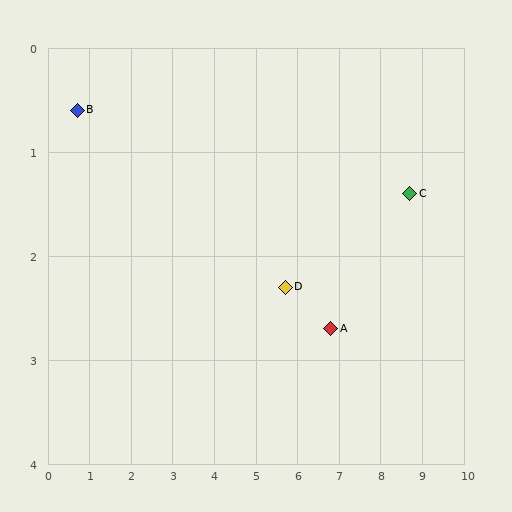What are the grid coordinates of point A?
Point A is at approximately (6.8, 2.7).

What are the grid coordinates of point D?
Point D is at approximately (5.7, 2.3).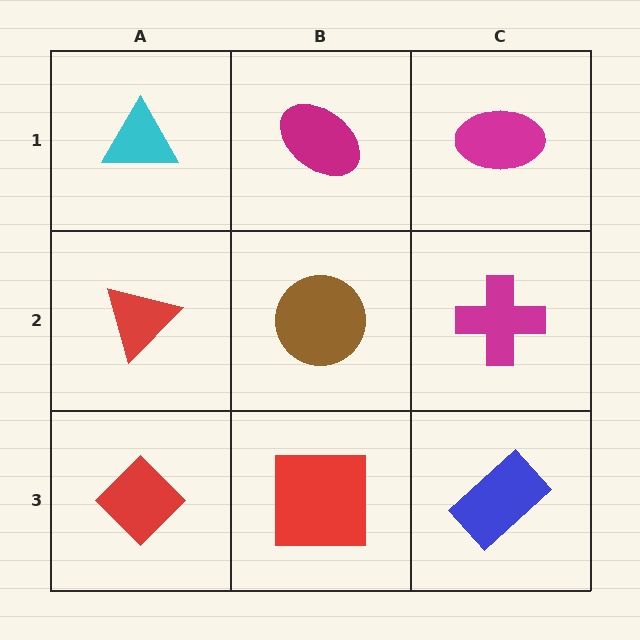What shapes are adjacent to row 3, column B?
A brown circle (row 2, column B), a red diamond (row 3, column A), a blue rectangle (row 3, column C).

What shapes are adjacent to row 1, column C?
A magenta cross (row 2, column C), a magenta ellipse (row 1, column B).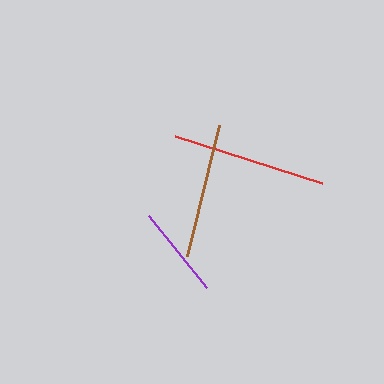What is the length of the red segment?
The red segment is approximately 154 pixels long.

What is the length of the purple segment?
The purple segment is approximately 92 pixels long.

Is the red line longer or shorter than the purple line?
The red line is longer than the purple line.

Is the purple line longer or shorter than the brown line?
The brown line is longer than the purple line.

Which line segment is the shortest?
The purple line is the shortest at approximately 92 pixels.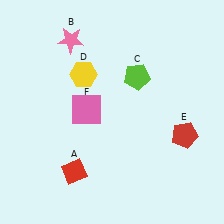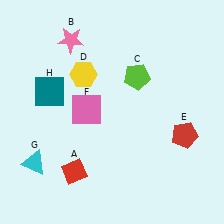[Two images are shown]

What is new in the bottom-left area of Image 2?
A cyan triangle (G) was added in the bottom-left area of Image 2.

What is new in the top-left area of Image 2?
A teal square (H) was added in the top-left area of Image 2.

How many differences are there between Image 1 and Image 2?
There are 2 differences between the two images.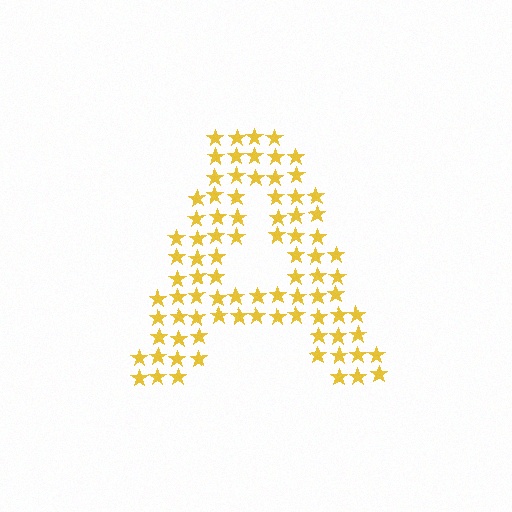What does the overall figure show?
The overall figure shows the letter A.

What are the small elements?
The small elements are stars.